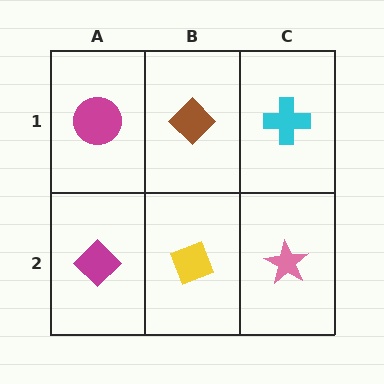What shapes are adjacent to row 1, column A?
A magenta diamond (row 2, column A), a brown diamond (row 1, column B).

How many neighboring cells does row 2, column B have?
3.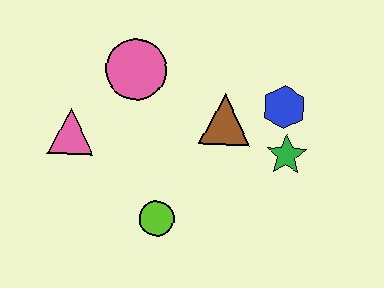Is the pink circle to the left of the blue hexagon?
Yes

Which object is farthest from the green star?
The pink triangle is farthest from the green star.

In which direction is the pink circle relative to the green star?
The pink circle is to the left of the green star.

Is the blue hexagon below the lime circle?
No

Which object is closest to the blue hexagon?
The green star is closest to the blue hexagon.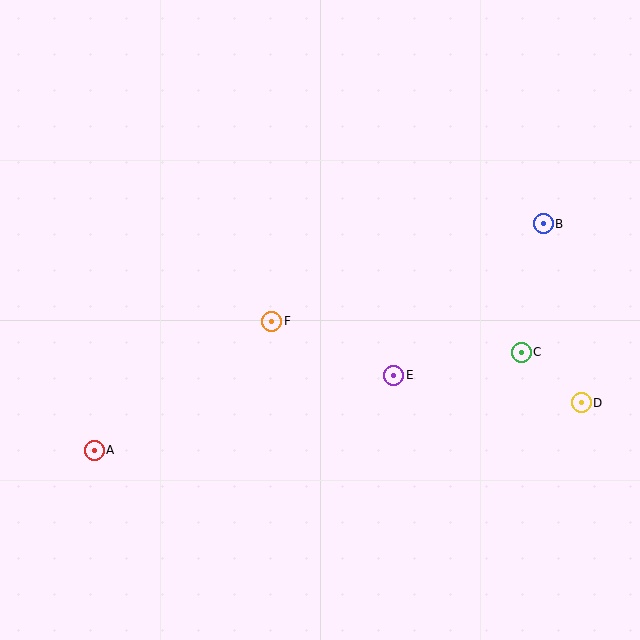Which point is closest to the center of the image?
Point F at (272, 321) is closest to the center.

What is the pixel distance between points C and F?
The distance between C and F is 252 pixels.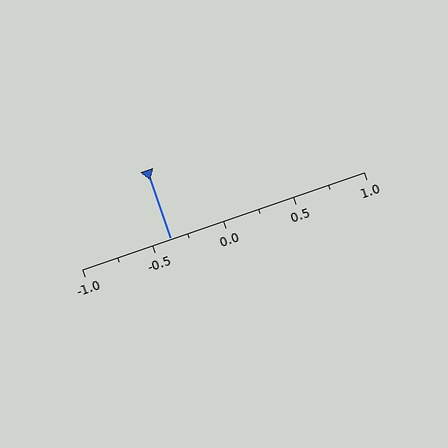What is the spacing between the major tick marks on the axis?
The major ticks are spaced 0.5 apart.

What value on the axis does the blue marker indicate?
The marker indicates approximately -0.38.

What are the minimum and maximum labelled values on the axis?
The axis runs from -1.0 to 1.0.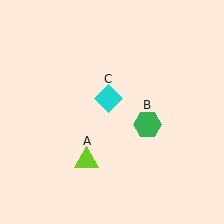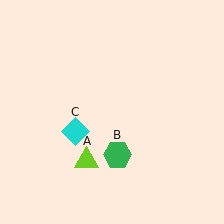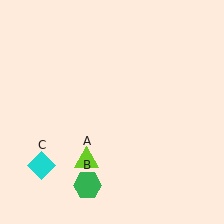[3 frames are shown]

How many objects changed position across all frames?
2 objects changed position: green hexagon (object B), cyan diamond (object C).